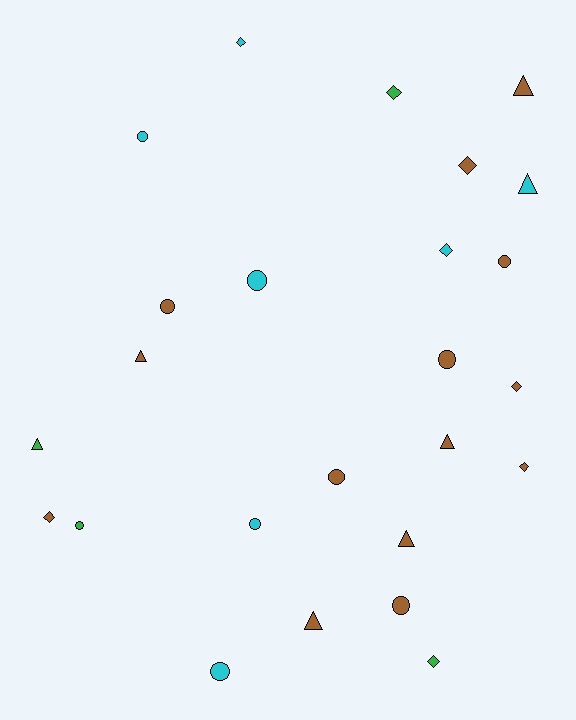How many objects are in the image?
There are 25 objects.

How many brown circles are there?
There are 5 brown circles.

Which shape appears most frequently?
Circle, with 10 objects.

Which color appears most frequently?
Brown, with 14 objects.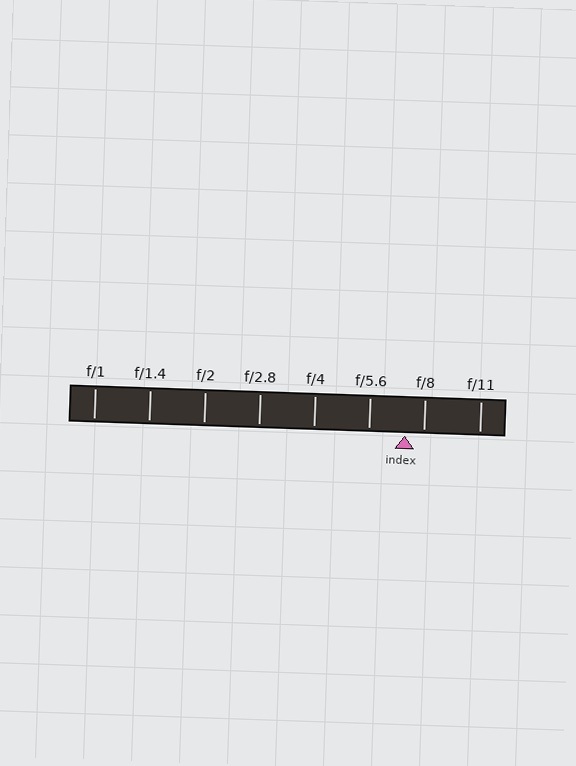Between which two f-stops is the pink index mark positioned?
The index mark is between f/5.6 and f/8.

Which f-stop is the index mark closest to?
The index mark is closest to f/8.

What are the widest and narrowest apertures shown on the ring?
The widest aperture shown is f/1 and the narrowest is f/11.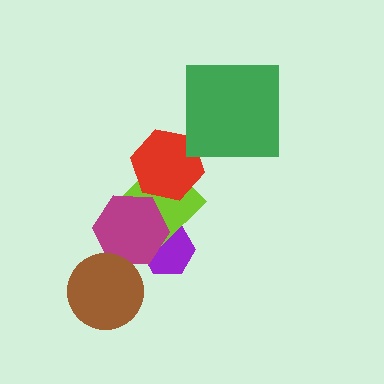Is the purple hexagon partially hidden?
Yes, it is partially covered by another shape.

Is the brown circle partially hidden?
No, no other shape covers it.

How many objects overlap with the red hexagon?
1 object overlaps with the red hexagon.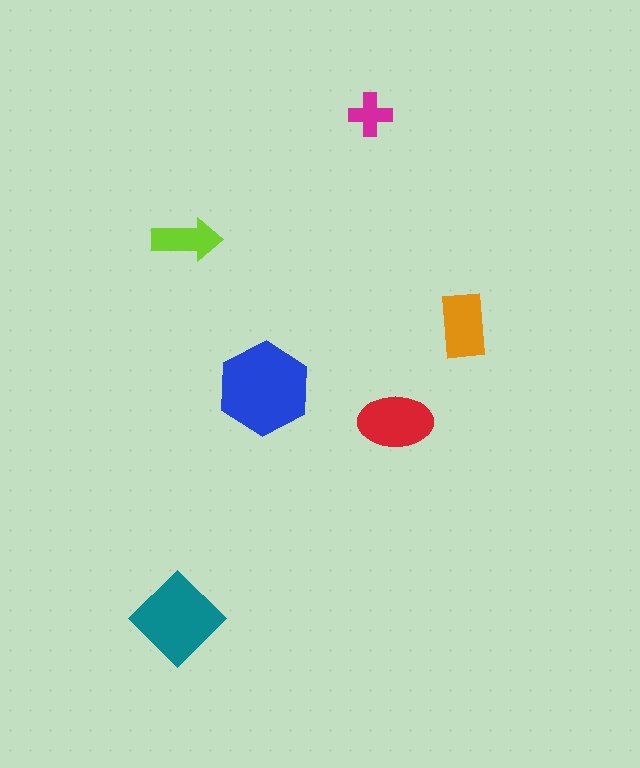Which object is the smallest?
The magenta cross.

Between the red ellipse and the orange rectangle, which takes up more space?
The red ellipse.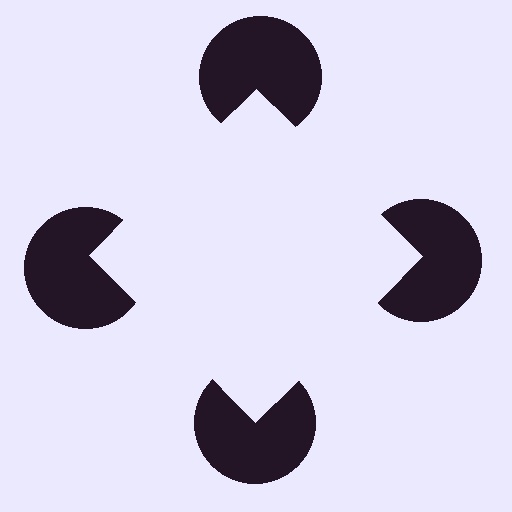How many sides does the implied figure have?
4 sides.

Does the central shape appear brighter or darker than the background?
It typically appears slightly brighter than the background, even though no actual brightness change is drawn.